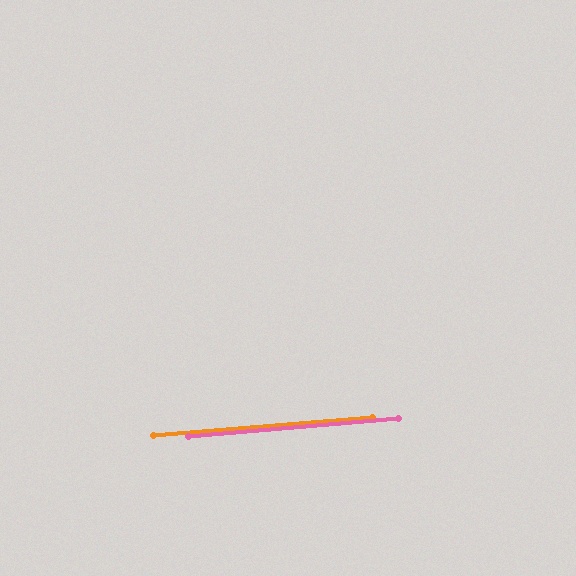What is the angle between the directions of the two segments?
Approximately 0 degrees.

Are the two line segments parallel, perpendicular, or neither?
Parallel — their directions differ by only 0.0°.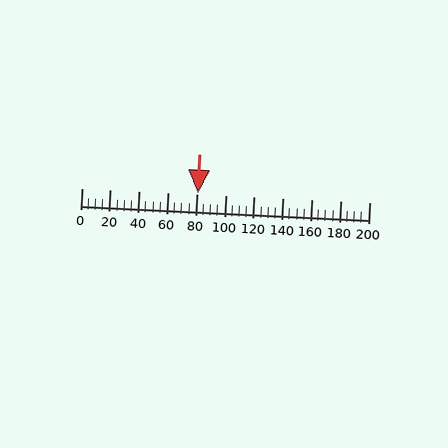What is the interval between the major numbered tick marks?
The major tick marks are spaced 20 units apart.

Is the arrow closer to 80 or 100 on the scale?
The arrow is closer to 80.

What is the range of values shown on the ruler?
The ruler shows values from 0 to 200.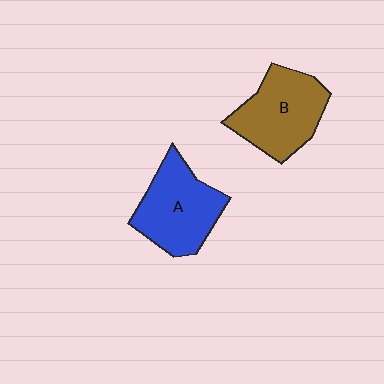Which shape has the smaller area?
Shape B (brown).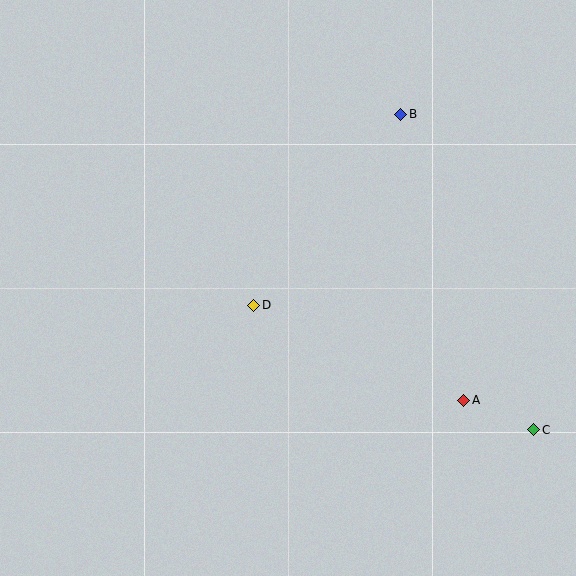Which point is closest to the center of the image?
Point D at (254, 305) is closest to the center.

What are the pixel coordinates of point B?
Point B is at (401, 114).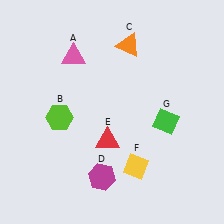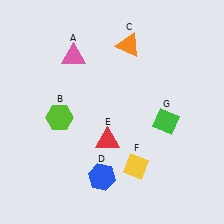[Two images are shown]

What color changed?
The hexagon (D) changed from magenta in Image 1 to blue in Image 2.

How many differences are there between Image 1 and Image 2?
There is 1 difference between the two images.